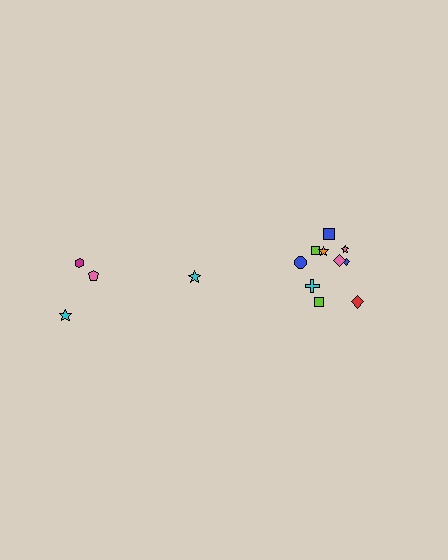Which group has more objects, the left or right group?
The right group.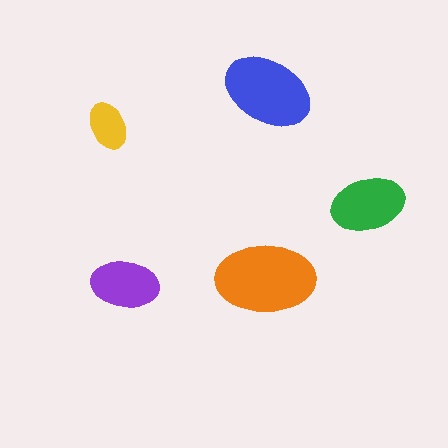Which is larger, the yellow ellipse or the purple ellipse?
The purple one.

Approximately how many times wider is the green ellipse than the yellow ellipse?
About 1.5 times wider.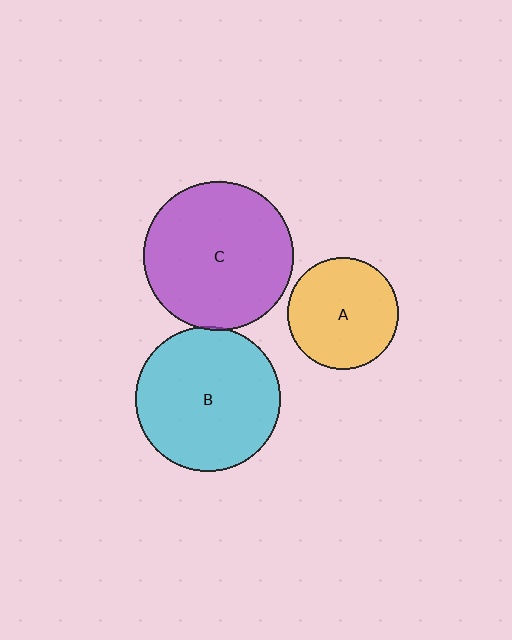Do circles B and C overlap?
Yes.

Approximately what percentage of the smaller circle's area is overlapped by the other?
Approximately 5%.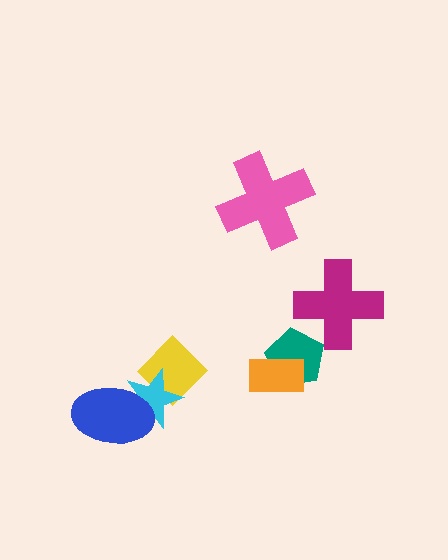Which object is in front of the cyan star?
The blue ellipse is in front of the cyan star.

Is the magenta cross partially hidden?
No, no other shape covers it.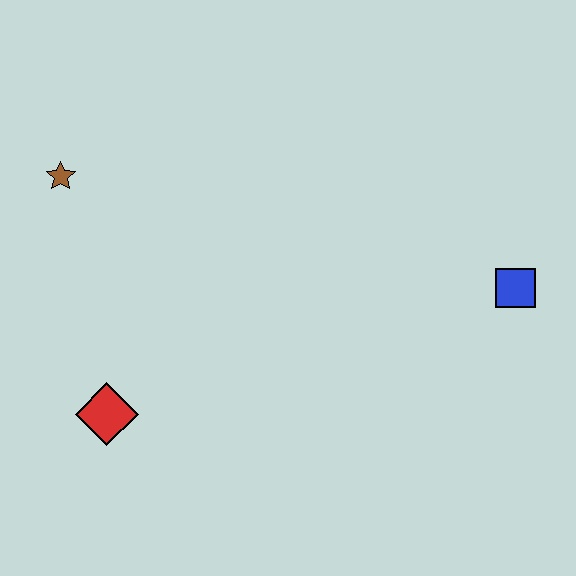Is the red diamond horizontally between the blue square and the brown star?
Yes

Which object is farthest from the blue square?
The brown star is farthest from the blue square.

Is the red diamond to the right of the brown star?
Yes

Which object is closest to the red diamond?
The brown star is closest to the red diamond.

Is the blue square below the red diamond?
No